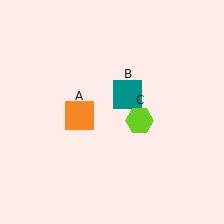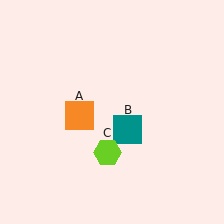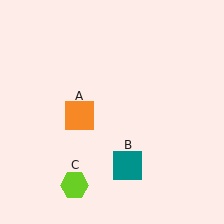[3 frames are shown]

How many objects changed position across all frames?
2 objects changed position: teal square (object B), lime hexagon (object C).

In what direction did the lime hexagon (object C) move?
The lime hexagon (object C) moved down and to the left.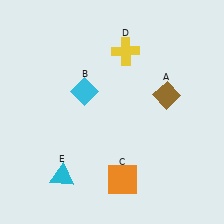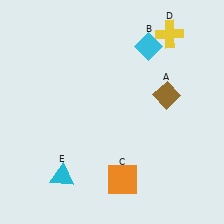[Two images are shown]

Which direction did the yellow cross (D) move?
The yellow cross (D) moved right.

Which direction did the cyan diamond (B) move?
The cyan diamond (B) moved right.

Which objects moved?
The objects that moved are: the cyan diamond (B), the yellow cross (D).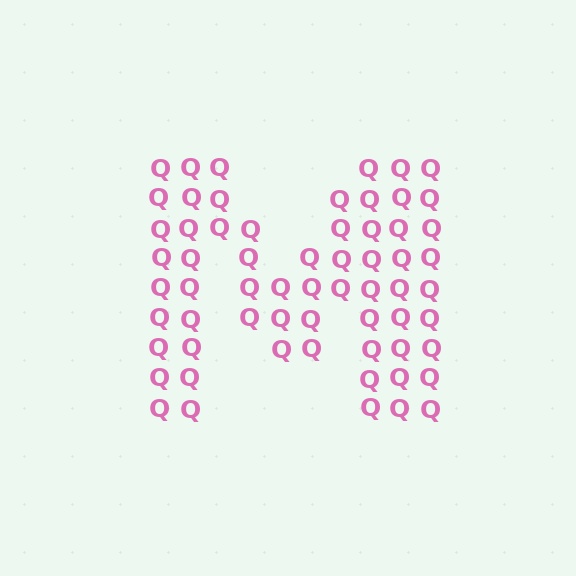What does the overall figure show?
The overall figure shows the letter M.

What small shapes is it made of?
It is made of small letter Q's.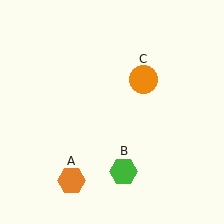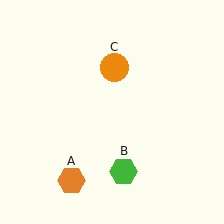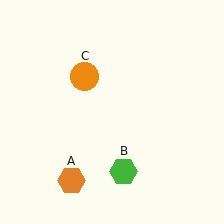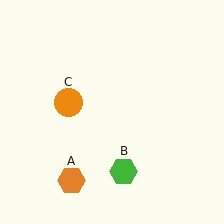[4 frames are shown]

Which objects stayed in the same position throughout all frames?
Orange hexagon (object A) and green hexagon (object B) remained stationary.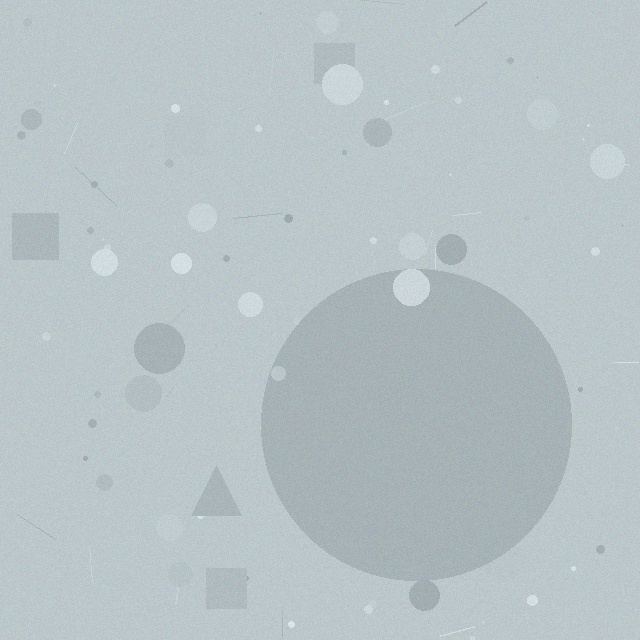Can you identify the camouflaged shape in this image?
The camouflaged shape is a circle.